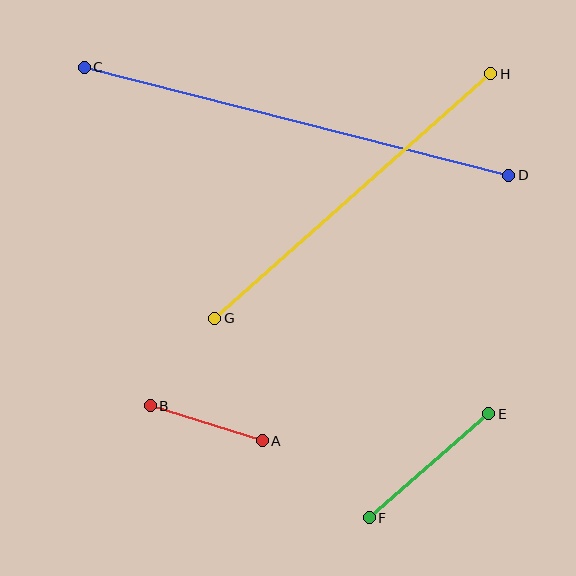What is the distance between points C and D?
The distance is approximately 438 pixels.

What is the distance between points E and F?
The distance is approximately 158 pixels.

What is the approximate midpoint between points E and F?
The midpoint is at approximately (429, 466) pixels.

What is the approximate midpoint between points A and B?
The midpoint is at approximately (206, 423) pixels.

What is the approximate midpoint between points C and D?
The midpoint is at approximately (296, 121) pixels.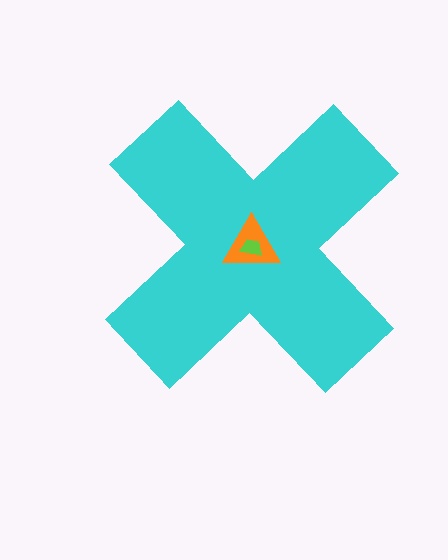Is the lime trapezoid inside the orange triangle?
Yes.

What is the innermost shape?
The lime trapezoid.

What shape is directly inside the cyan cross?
The orange triangle.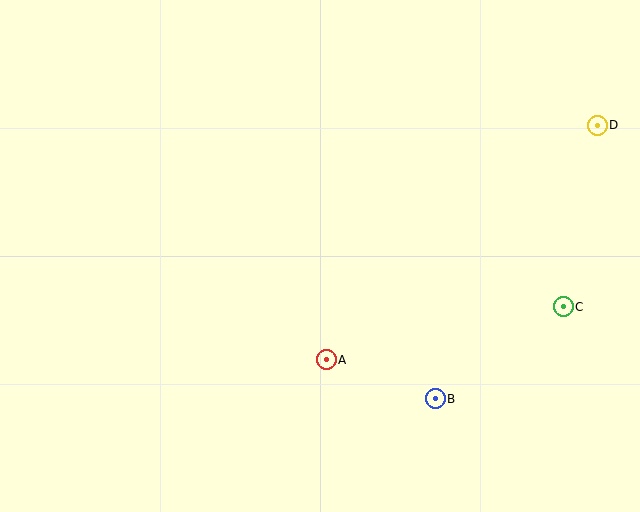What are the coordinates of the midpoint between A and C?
The midpoint between A and C is at (445, 333).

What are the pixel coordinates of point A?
Point A is at (326, 360).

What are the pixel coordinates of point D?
Point D is at (597, 125).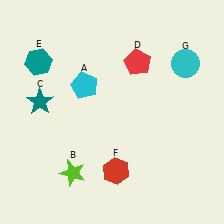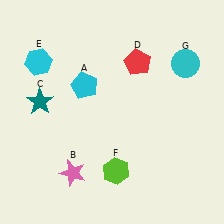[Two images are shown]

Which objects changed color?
B changed from lime to pink. E changed from teal to cyan. F changed from red to lime.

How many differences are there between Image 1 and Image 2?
There are 3 differences between the two images.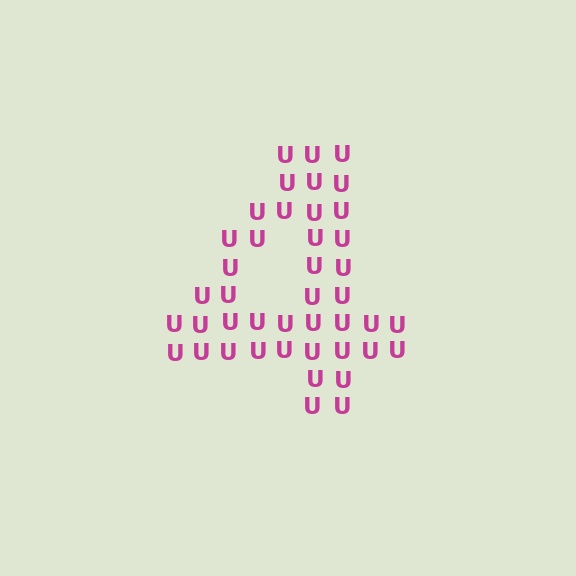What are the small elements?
The small elements are letter U's.